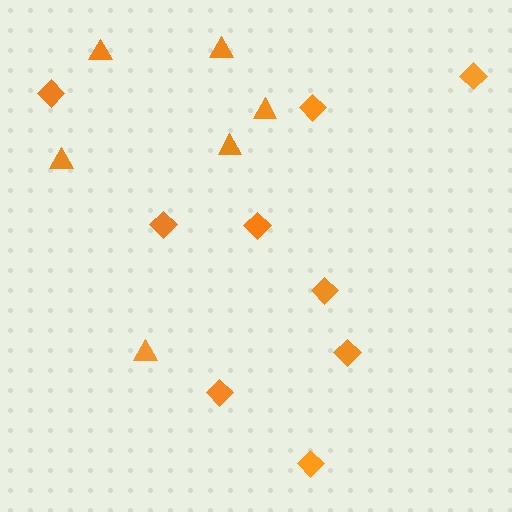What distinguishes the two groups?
There are 2 groups: one group of diamonds (9) and one group of triangles (6).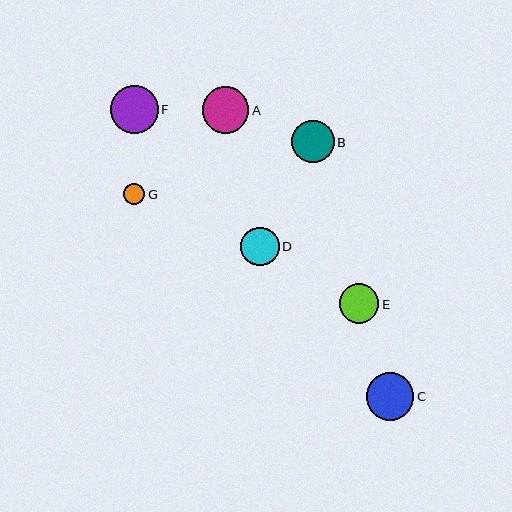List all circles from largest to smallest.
From largest to smallest: F, C, A, B, E, D, G.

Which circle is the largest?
Circle F is the largest with a size of approximately 48 pixels.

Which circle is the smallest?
Circle G is the smallest with a size of approximately 21 pixels.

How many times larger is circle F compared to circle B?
Circle F is approximately 1.1 times the size of circle B.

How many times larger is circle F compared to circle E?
Circle F is approximately 1.2 times the size of circle E.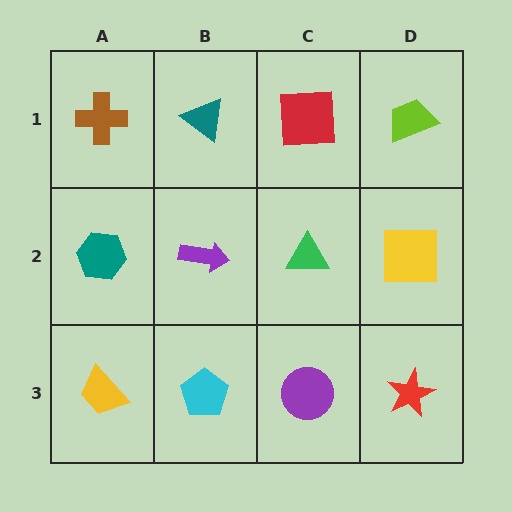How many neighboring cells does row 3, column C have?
3.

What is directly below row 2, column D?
A red star.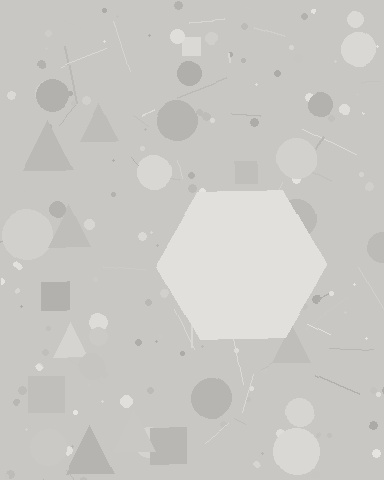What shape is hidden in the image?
A hexagon is hidden in the image.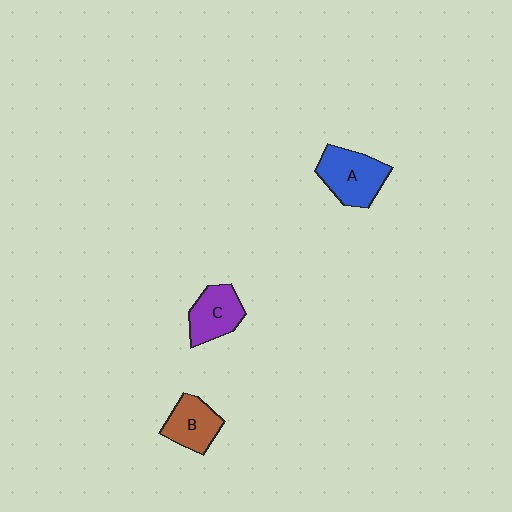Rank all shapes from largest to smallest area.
From largest to smallest: A (blue), C (purple), B (brown).